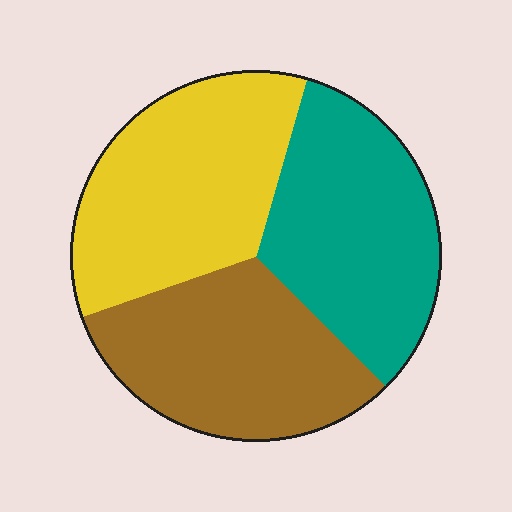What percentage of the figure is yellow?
Yellow covers 35% of the figure.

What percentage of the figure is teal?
Teal covers 33% of the figure.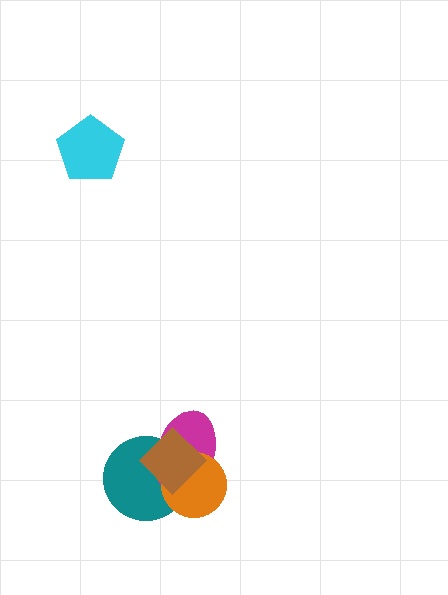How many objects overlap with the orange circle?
3 objects overlap with the orange circle.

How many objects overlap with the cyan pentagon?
0 objects overlap with the cyan pentagon.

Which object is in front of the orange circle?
The brown diamond is in front of the orange circle.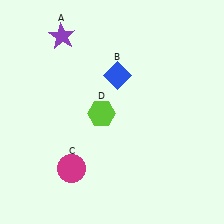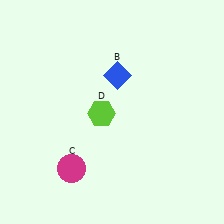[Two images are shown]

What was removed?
The purple star (A) was removed in Image 2.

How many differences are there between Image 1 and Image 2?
There is 1 difference between the two images.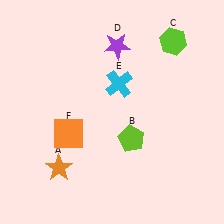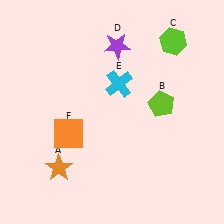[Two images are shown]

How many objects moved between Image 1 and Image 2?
1 object moved between the two images.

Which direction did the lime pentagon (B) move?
The lime pentagon (B) moved up.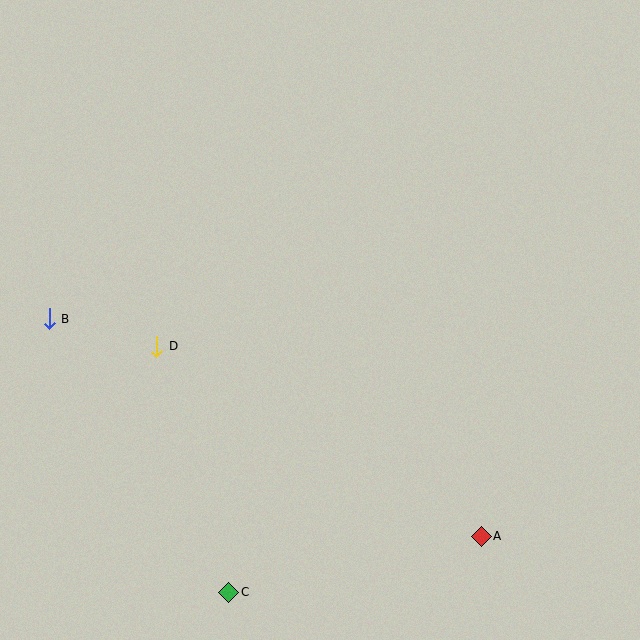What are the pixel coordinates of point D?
Point D is at (157, 346).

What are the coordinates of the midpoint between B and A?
The midpoint between B and A is at (265, 427).